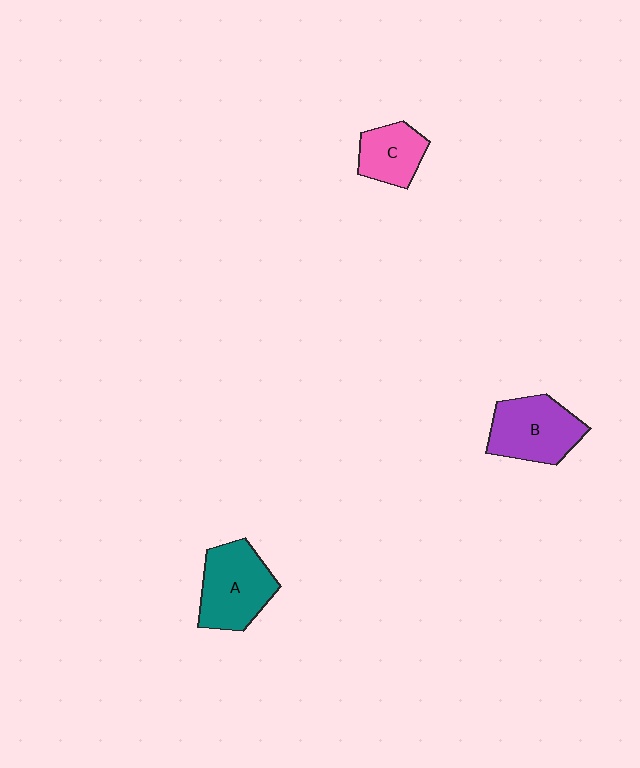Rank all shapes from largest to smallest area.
From largest to smallest: A (teal), B (purple), C (pink).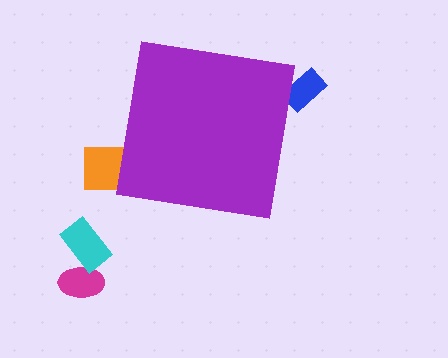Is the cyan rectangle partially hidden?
No, the cyan rectangle is fully visible.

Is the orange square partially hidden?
Yes, the orange square is partially hidden behind the purple square.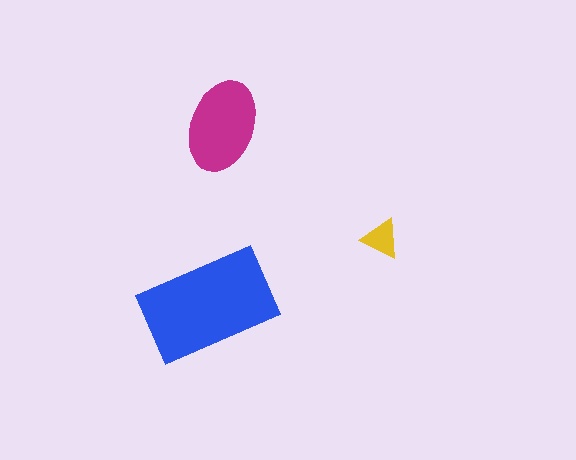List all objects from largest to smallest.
The blue rectangle, the magenta ellipse, the yellow triangle.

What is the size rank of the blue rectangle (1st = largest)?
1st.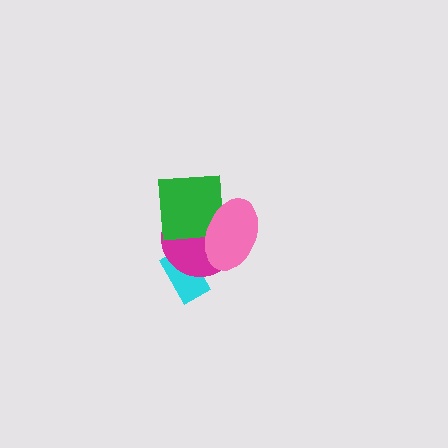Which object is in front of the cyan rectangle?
The magenta circle is in front of the cyan rectangle.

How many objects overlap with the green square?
2 objects overlap with the green square.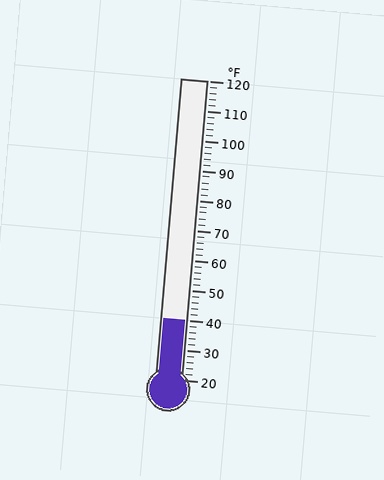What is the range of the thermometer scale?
The thermometer scale ranges from 20°F to 120°F.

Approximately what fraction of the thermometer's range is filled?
The thermometer is filled to approximately 20% of its range.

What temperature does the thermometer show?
The thermometer shows approximately 40°F.